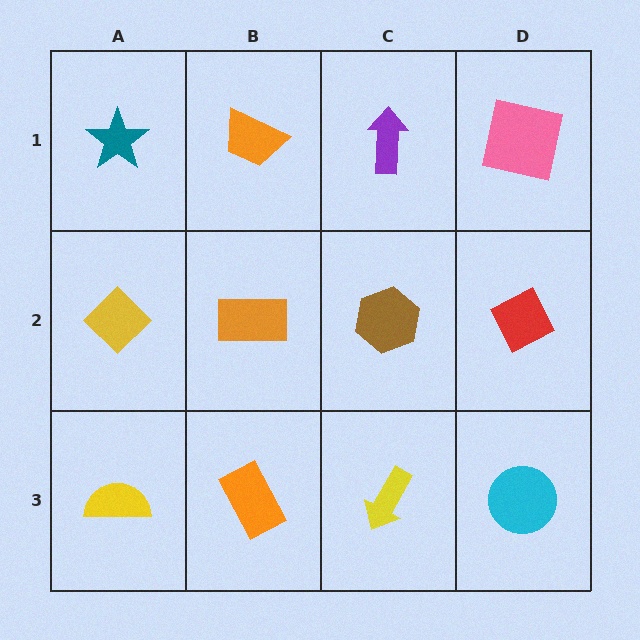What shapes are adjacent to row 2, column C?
A purple arrow (row 1, column C), a yellow arrow (row 3, column C), an orange rectangle (row 2, column B), a red diamond (row 2, column D).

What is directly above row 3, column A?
A yellow diamond.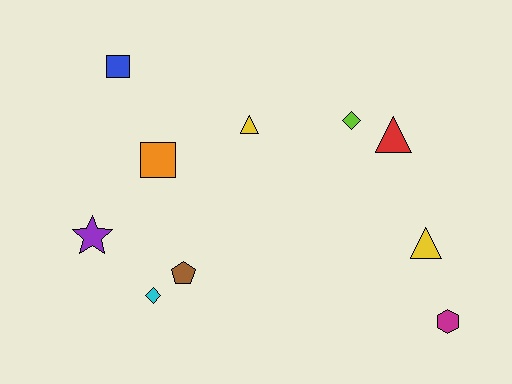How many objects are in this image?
There are 10 objects.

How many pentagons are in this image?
There is 1 pentagon.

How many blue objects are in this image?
There is 1 blue object.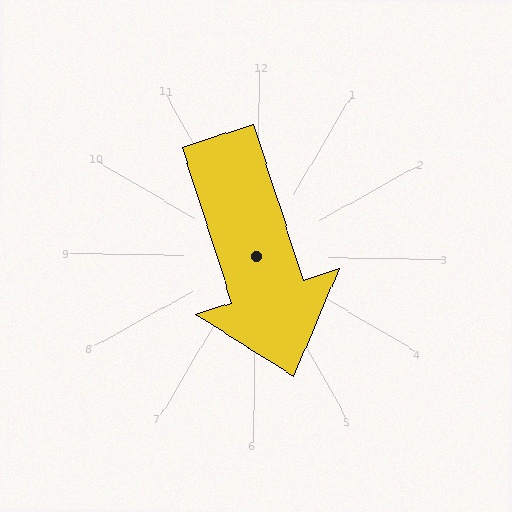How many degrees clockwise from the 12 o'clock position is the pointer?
Approximately 161 degrees.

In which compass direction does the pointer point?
South.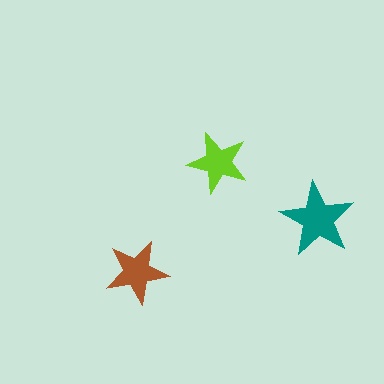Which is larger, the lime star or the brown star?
The brown one.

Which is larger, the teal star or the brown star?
The teal one.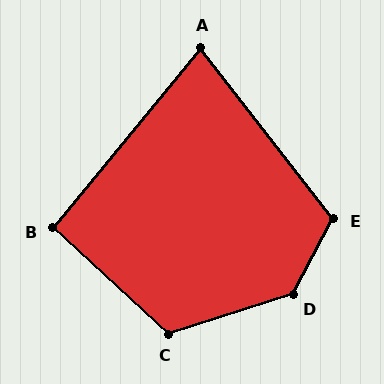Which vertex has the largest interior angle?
D, at approximately 136 degrees.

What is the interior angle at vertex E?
Approximately 114 degrees (obtuse).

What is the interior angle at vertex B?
Approximately 93 degrees (approximately right).